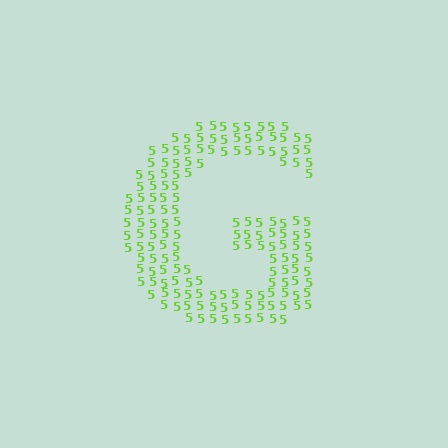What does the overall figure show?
The overall figure shows the letter G.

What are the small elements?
The small elements are digit 5's.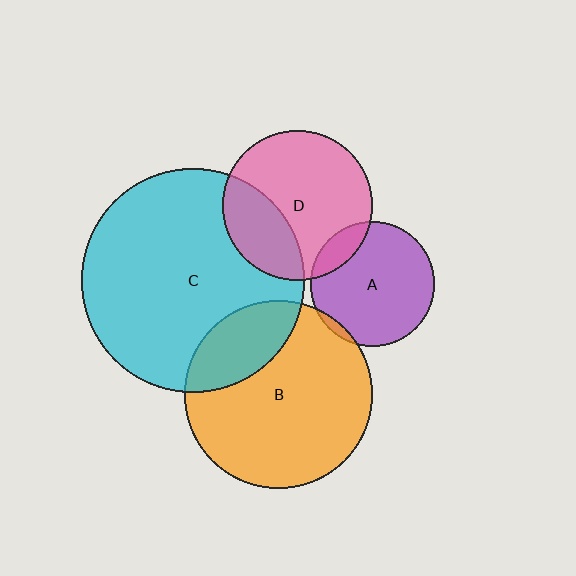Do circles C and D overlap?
Yes.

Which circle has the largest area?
Circle C (cyan).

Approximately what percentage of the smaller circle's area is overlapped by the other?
Approximately 30%.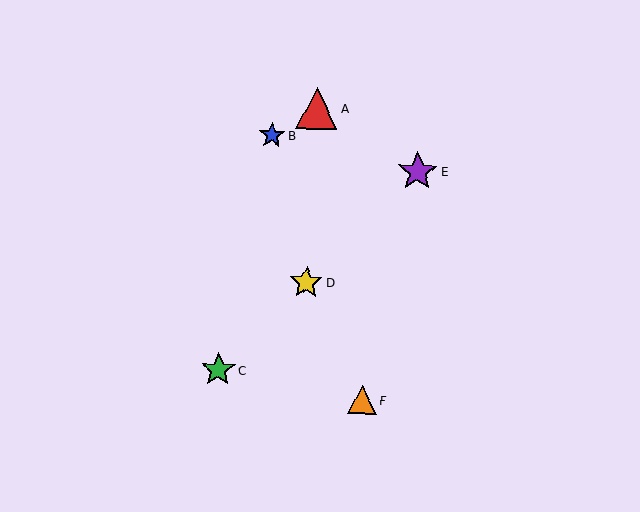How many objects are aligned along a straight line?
3 objects (C, D, E) are aligned along a straight line.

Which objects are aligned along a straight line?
Objects C, D, E are aligned along a straight line.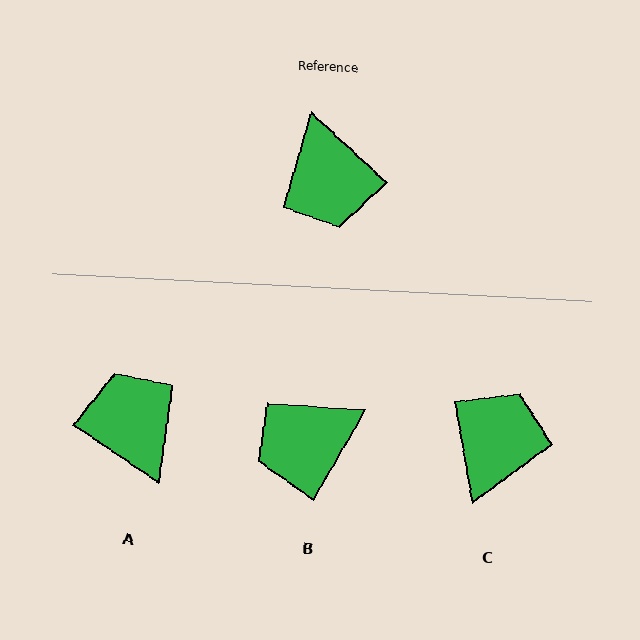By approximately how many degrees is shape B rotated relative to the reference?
Approximately 78 degrees clockwise.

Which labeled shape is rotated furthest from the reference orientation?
A, about 172 degrees away.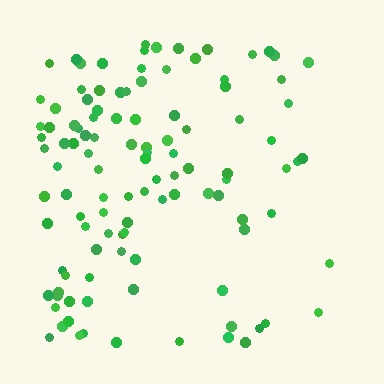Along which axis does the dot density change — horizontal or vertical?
Horizontal.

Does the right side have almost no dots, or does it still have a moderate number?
Still a moderate number, just noticeably fewer than the left.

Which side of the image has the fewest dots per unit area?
The right.